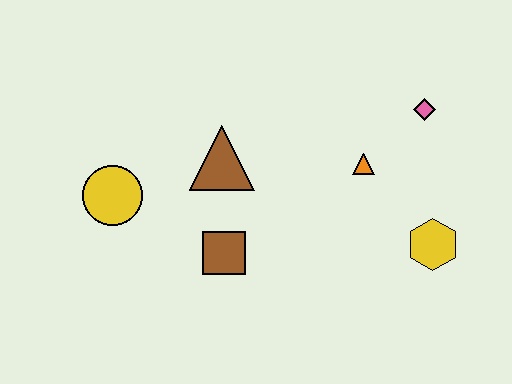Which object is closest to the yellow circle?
The brown triangle is closest to the yellow circle.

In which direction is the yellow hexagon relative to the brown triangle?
The yellow hexagon is to the right of the brown triangle.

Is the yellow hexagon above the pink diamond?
No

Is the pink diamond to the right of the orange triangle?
Yes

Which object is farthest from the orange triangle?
The yellow circle is farthest from the orange triangle.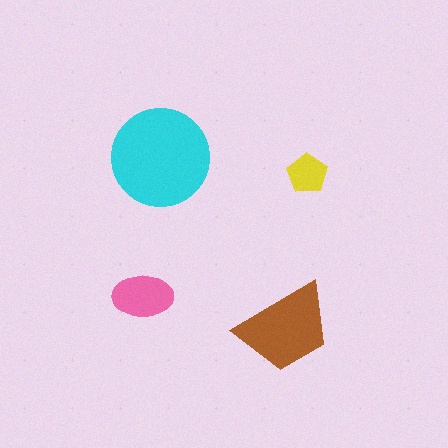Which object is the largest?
The cyan circle.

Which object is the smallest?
The yellow pentagon.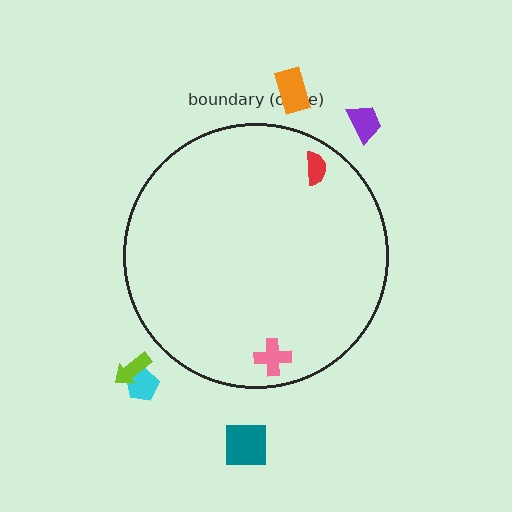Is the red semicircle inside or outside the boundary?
Inside.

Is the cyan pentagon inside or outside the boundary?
Outside.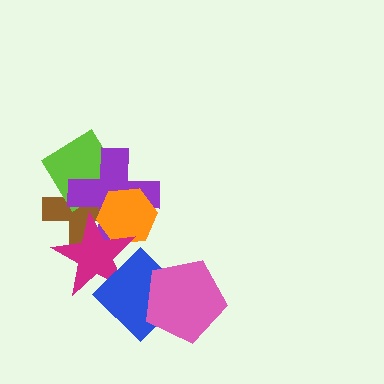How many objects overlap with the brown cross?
4 objects overlap with the brown cross.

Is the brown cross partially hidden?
Yes, it is partially covered by another shape.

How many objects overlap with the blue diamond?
2 objects overlap with the blue diamond.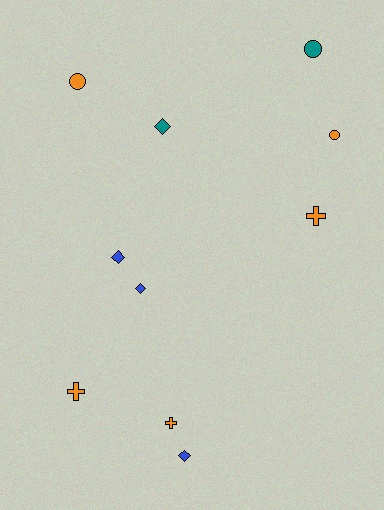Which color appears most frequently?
Orange, with 5 objects.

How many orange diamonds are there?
There are no orange diamonds.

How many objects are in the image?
There are 10 objects.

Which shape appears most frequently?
Diamond, with 4 objects.